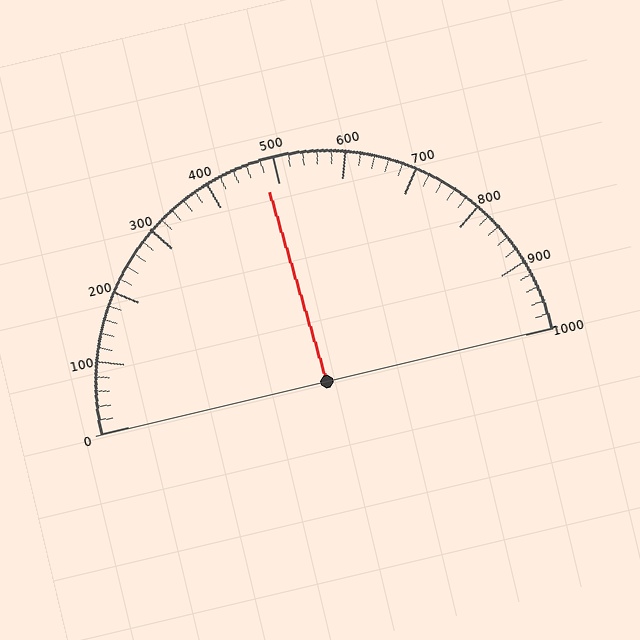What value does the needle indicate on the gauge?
The needle indicates approximately 480.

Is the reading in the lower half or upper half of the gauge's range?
The reading is in the lower half of the range (0 to 1000).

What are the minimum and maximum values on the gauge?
The gauge ranges from 0 to 1000.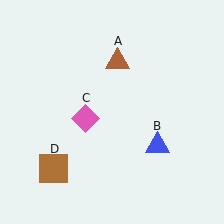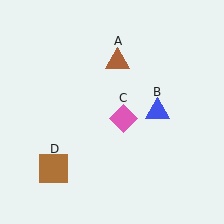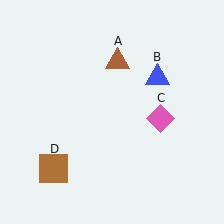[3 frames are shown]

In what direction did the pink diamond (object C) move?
The pink diamond (object C) moved right.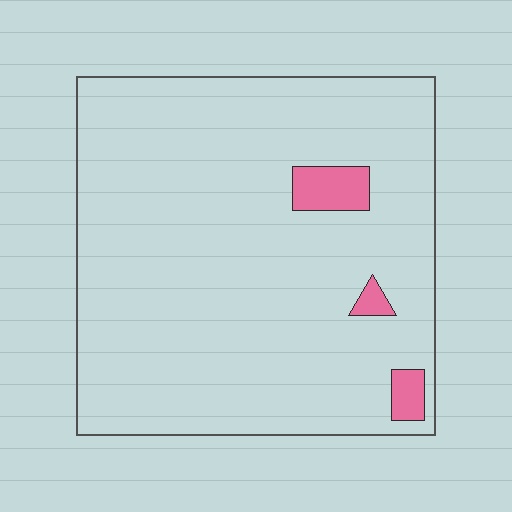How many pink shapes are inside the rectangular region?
3.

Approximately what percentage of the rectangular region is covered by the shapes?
Approximately 5%.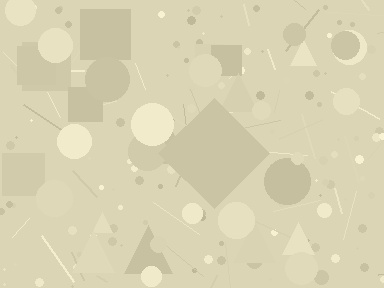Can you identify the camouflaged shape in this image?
The camouflaged shape is a diamond.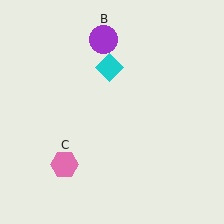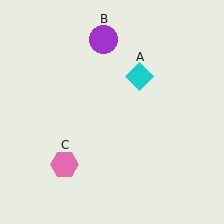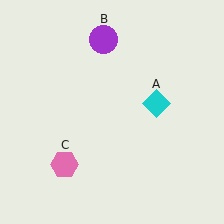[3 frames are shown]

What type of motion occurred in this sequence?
The cyan diamond (object A) rotated clockwise around the center of the scene.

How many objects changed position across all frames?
1 object changed position: cyan diamond (object A).